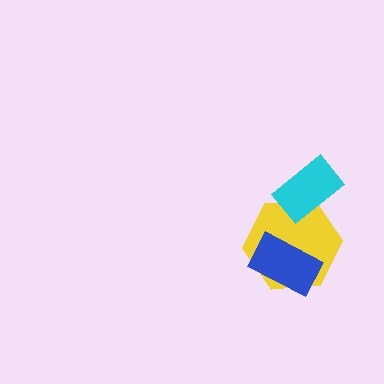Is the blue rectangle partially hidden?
No, no other shape covers it.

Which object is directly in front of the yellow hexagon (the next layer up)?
The blue rectangle is directly in front of the yellow hexagon.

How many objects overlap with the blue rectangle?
1 object overlaps with the blue rectangle.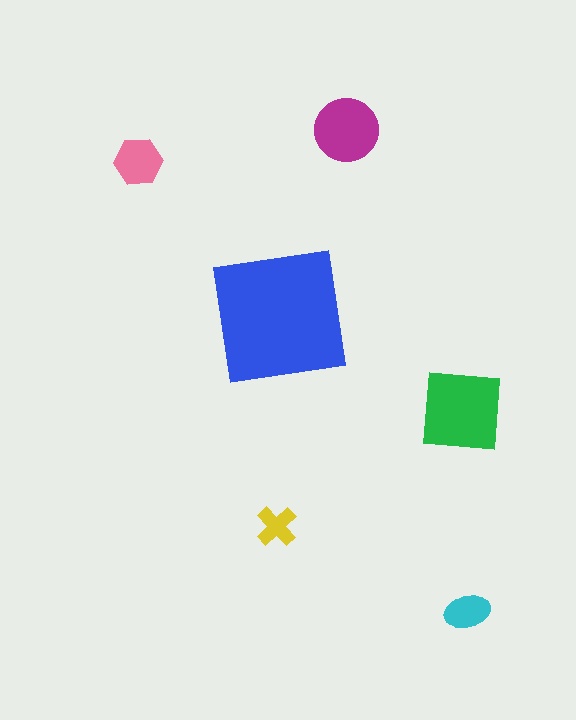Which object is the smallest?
The yellow cross.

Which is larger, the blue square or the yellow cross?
The blue square.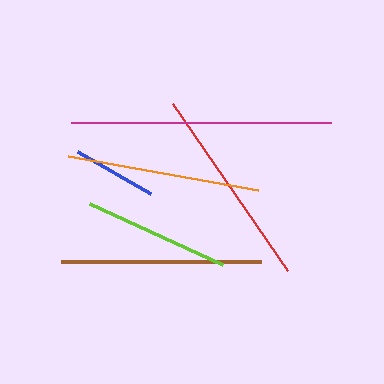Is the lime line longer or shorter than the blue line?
The lime line is longer than the blue line.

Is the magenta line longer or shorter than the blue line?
The magenta line is longer than the blue line.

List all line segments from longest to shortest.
From longest to shortest: magenta, red, brown, orange, lime, blue.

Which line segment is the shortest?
The blue line is the shortest at approximately 84 pixels.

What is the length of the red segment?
The red segment is approximately 203 pixels long.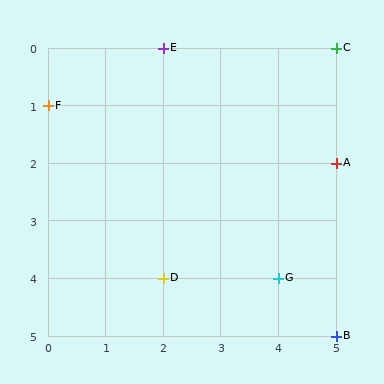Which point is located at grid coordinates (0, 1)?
Point F is at (0, 1).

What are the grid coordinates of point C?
Point C is at grid coordinates (5, 0).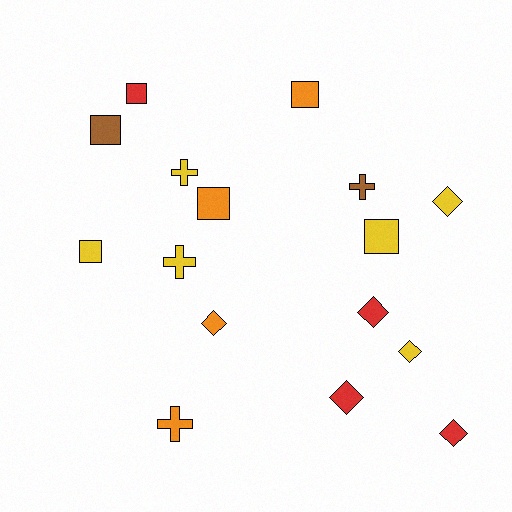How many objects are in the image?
There are 16 objects.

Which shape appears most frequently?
Square, with 6 objects.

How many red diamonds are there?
There are 3 red diamonds.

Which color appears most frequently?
Yellow, with 6 objects.